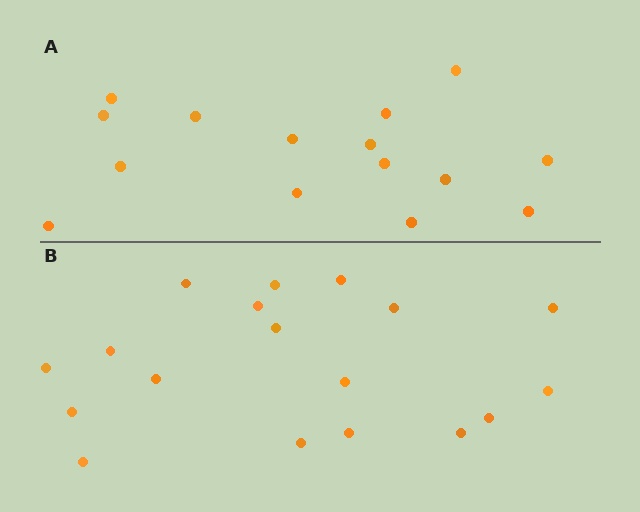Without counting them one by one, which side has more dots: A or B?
Region B (the bottom region) has more dots.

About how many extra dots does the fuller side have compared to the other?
Region B has just a few more — roughly 2 or 3 more dots than region A.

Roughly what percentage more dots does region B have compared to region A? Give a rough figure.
About 20% more.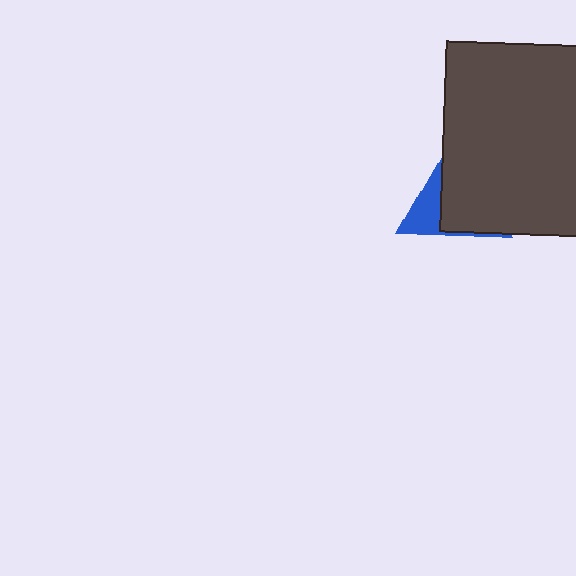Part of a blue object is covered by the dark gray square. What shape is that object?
It is a triangle.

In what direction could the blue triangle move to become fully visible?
The blue triangle could move left. That would shift it out from behind the dark gray square entirely.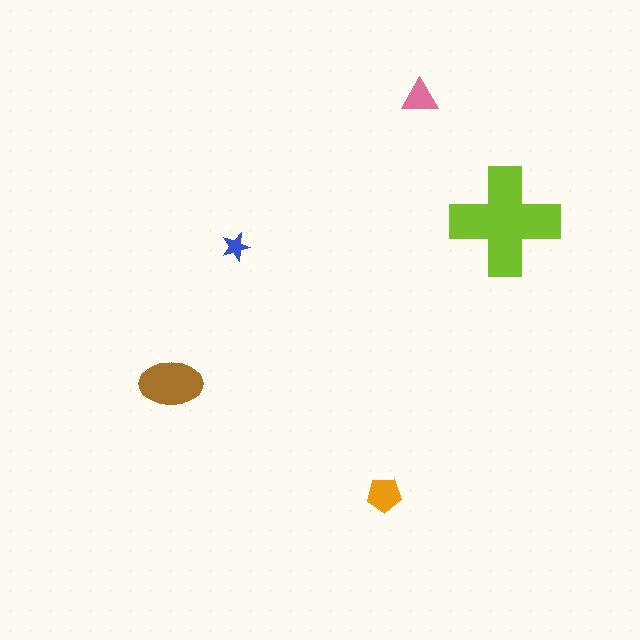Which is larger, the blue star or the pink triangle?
The pink triangle.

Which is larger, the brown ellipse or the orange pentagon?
The brown ellipse.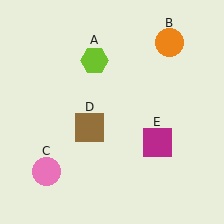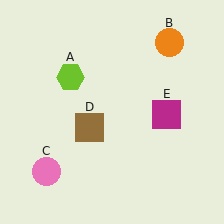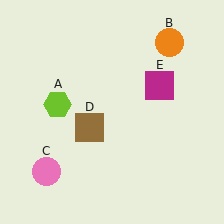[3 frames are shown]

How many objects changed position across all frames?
2 objects changed position: lime hexagon (object A), magenta square (object E).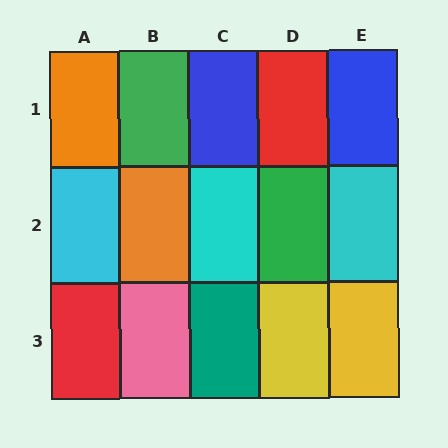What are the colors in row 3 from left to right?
Red, pink, teal, yellow, yellow.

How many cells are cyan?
3 cells are cyan.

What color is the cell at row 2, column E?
Cyan.